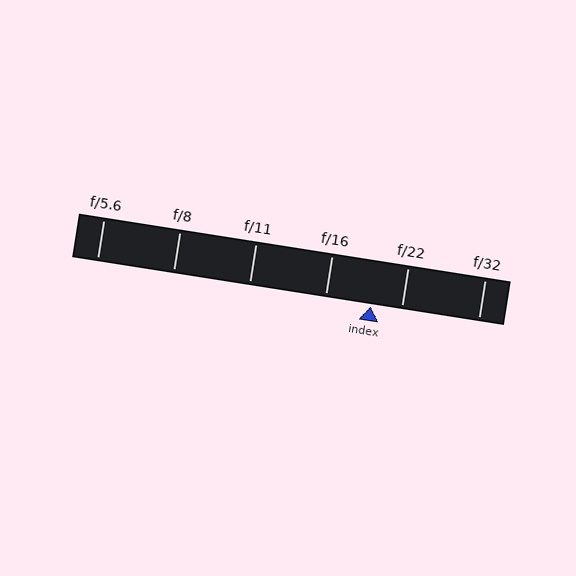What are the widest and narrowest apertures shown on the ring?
The widest aperture shown is f/5.6 and the narrowest is f/32.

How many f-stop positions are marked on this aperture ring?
There are 6 f-stop positions marked.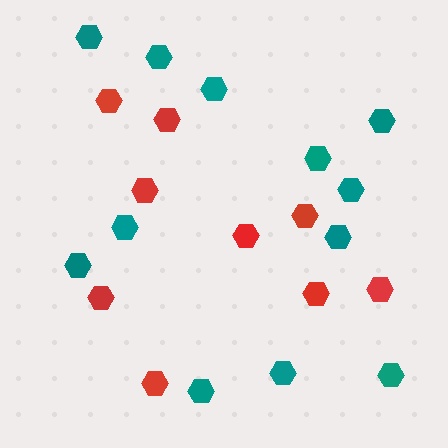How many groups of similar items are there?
There are 2 groups: one group of teal hexagons (12) and one group of red hexagons (9).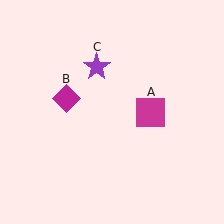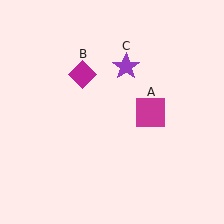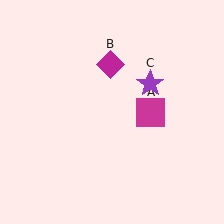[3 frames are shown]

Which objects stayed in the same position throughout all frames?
Magenta square (object A) remained stationary.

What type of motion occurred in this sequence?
The magenta diamond (object B), purple star (object C) rotated clockwise around the center of the scene.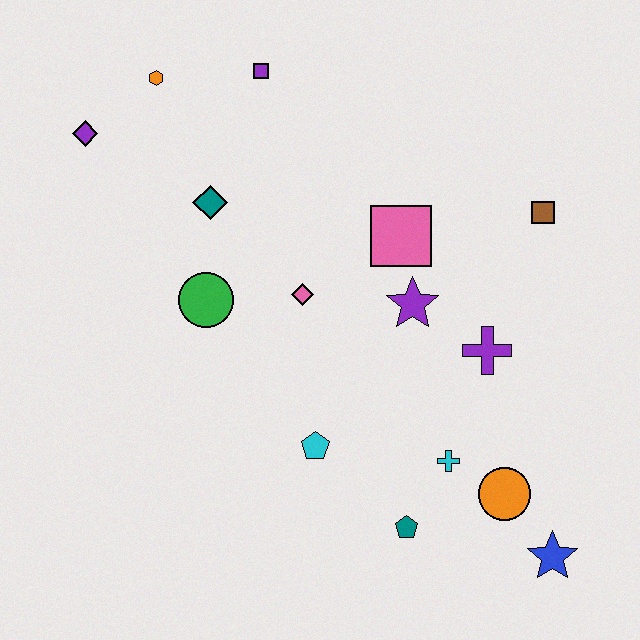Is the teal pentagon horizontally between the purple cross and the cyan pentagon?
Yes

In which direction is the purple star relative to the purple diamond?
The purple star is to the right of the purple diamond.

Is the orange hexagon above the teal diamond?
Yes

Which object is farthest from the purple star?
The purple diamond is farthest from the purple star.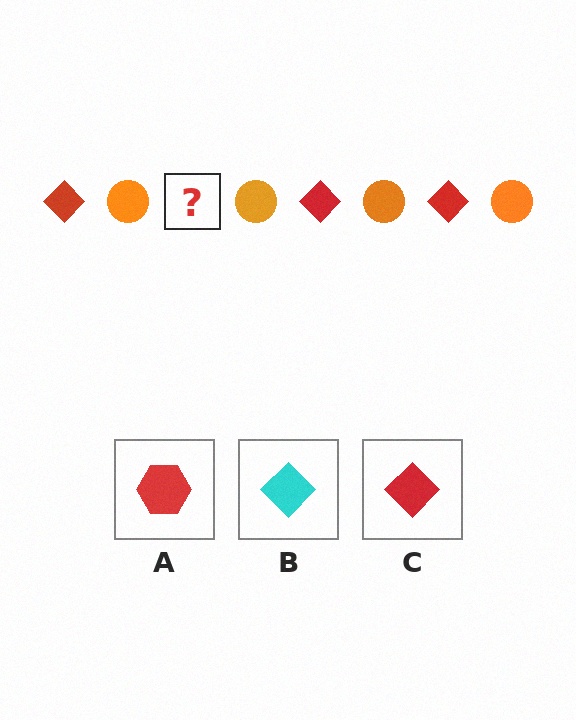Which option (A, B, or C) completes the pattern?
C.